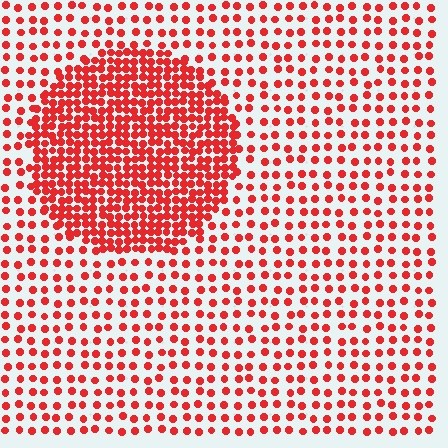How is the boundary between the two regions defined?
The boundary is defined by a change in element density (approximately 2.5x ratio). All elements are the same color, size, and shape.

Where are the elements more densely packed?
The elements are more densely packed inside the circle boundary.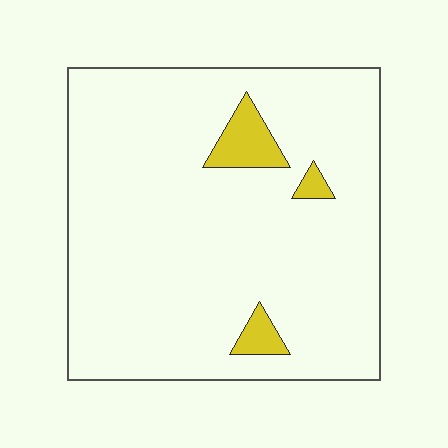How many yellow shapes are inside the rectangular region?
3.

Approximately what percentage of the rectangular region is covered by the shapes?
Approximately 5%.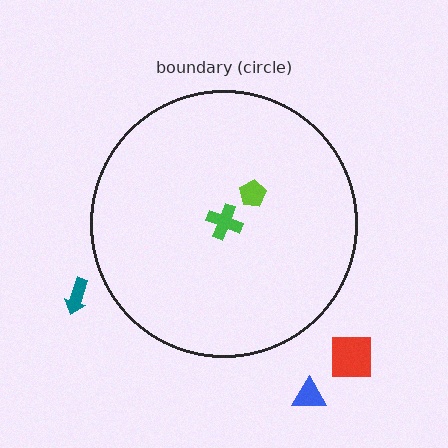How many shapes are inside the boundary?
2 inside, 3 outside.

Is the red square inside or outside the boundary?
Outside.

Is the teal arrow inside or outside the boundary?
Outside.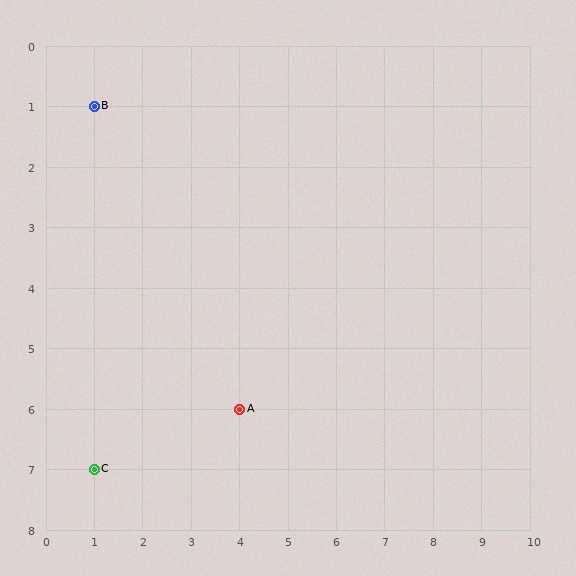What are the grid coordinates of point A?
Point A is at grid coordinates (4, 6).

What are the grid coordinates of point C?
Point C is at grid coordinates (1, 7).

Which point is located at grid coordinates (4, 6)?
Point A is at (4, 6).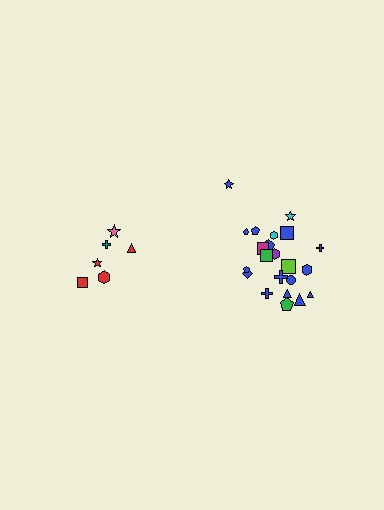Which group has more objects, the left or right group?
The right group.